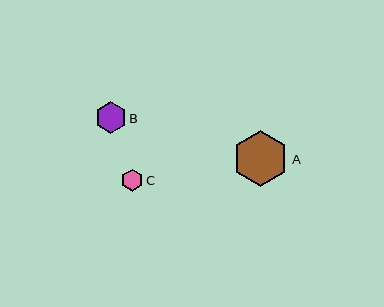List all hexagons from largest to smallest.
From largest to smallest: A, B, C.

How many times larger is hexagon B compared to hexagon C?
Hexagon B is approximately 1.4 times the size of hexagon C.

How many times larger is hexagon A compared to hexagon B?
Hexagon A is approximately 1.8 times the size of hexagon B.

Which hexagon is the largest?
Hexagon A is the largest with a size of approximately 56 pixels.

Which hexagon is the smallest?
Hexagon C is the smallest with a size of approximately 22 pixels.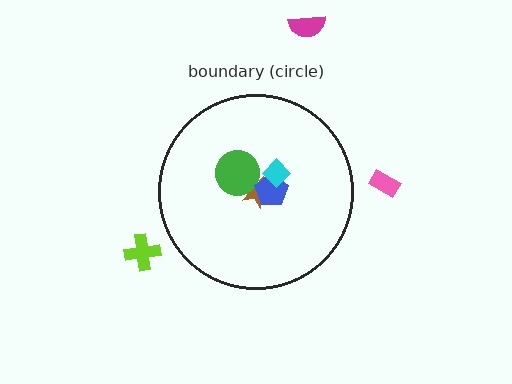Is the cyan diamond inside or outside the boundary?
Inside.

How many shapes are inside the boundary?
4 inside, 3 outside.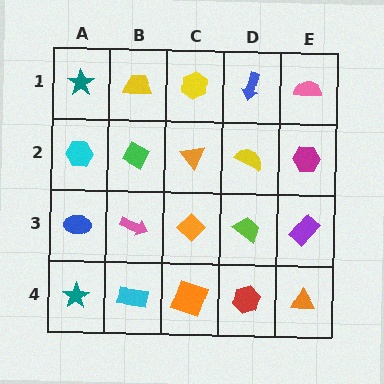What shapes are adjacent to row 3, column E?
A magenta hexagon (row 2, column E), an orange triangle (row 4, column E), a lime trapezoid (row 3, column D).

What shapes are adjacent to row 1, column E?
A magenta hexagon (row 2, column E), a blue arrow (row 1, column D).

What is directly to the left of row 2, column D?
An orange triangle.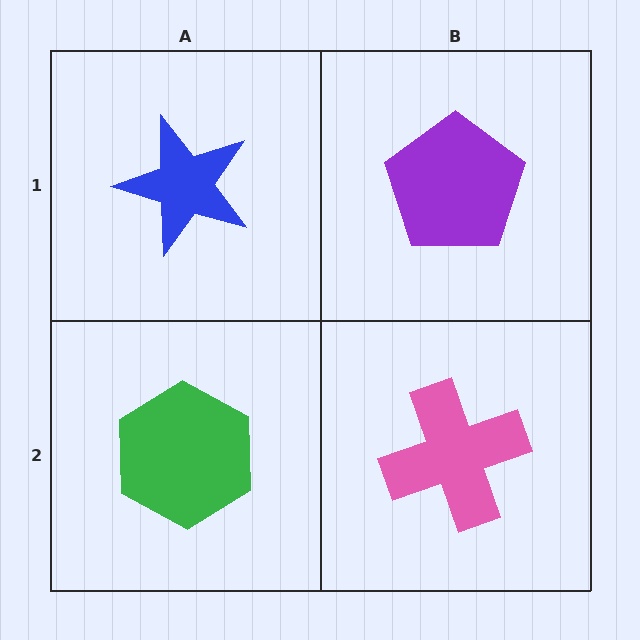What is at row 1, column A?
A blue star.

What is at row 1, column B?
A purple pentagon.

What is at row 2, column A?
A green hexagon.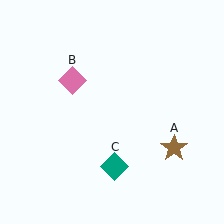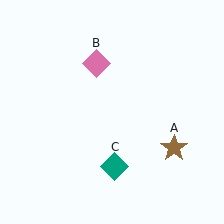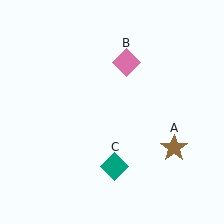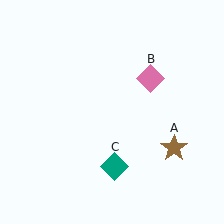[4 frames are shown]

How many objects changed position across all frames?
1 object changed position: pink diamond (object B).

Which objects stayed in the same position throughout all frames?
Brown star (object A) and teal diamond (object C) remained stationary.